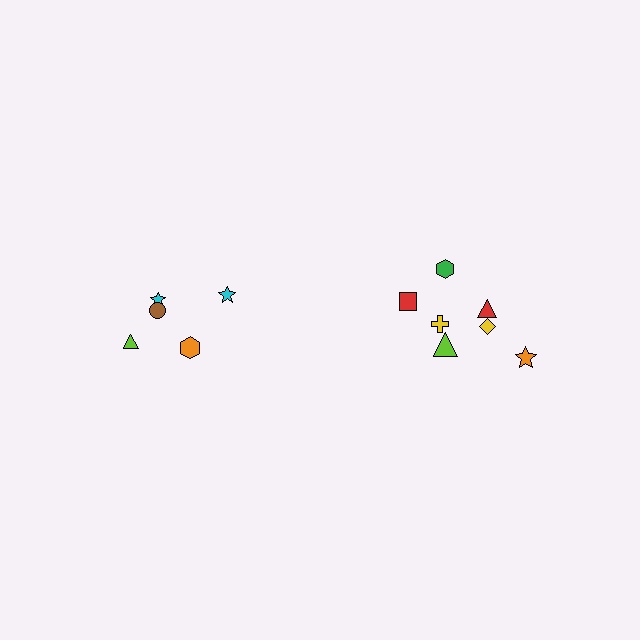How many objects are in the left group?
There are 5 objects.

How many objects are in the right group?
There are 7 objects.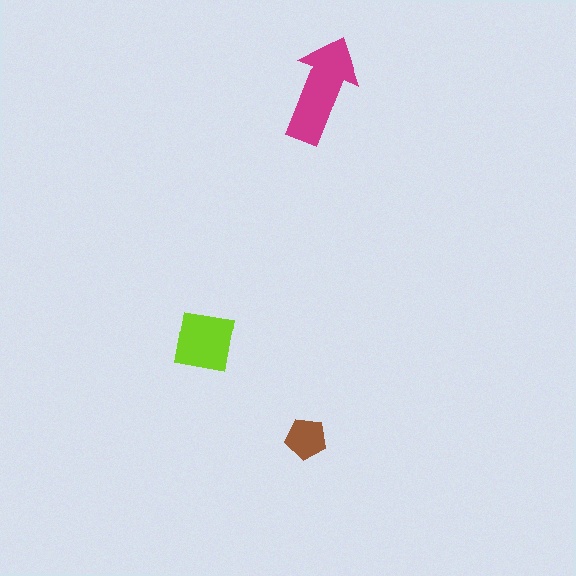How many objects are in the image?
There are 3 objects in the image.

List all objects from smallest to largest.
The brown pentagon, the lime square, the magenta arrow.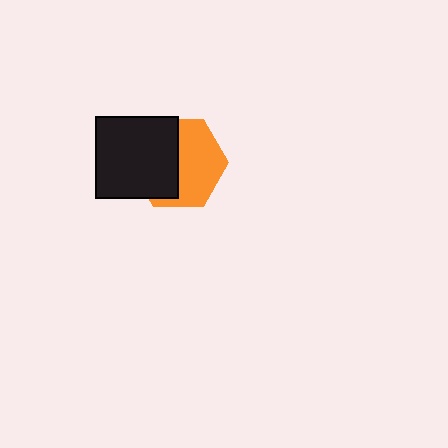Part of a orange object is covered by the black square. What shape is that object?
It is a hexagon.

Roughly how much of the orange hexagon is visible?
About half of it is visible (roughly 52%).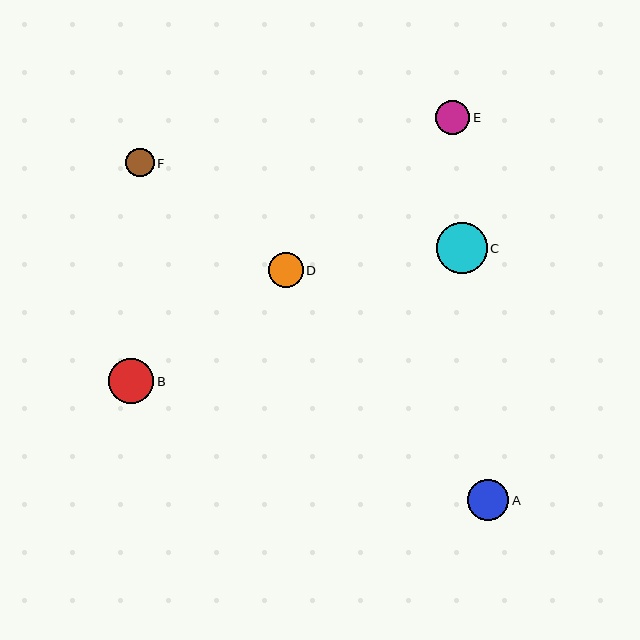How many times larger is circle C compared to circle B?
Circle C is approximately 1.1 times the size of circle B.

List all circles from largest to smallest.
From largest to smallest: C, B, A, D, E, F.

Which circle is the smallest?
Circle F is the smallest with a size of approximately 28 pixels.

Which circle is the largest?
Circle C is the largest with a size of approximately 51 pixels.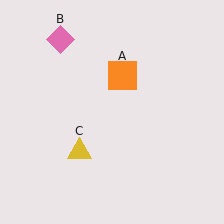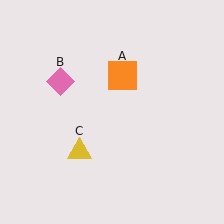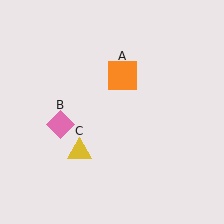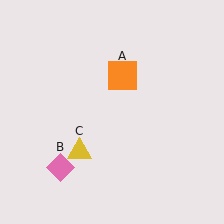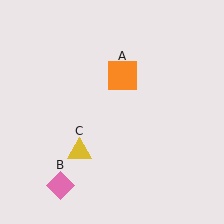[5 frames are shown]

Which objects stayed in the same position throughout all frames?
Orange square (object A) and yellow triangle (object C) remained stationary.